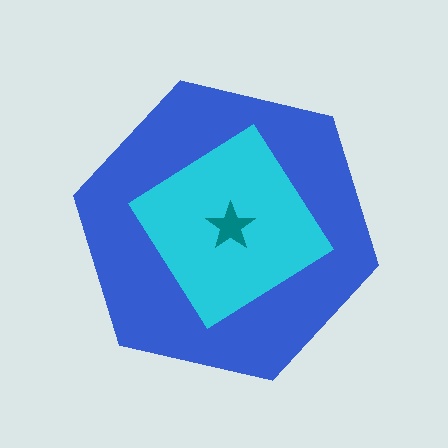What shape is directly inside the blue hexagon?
The cyan diamond.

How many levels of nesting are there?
3.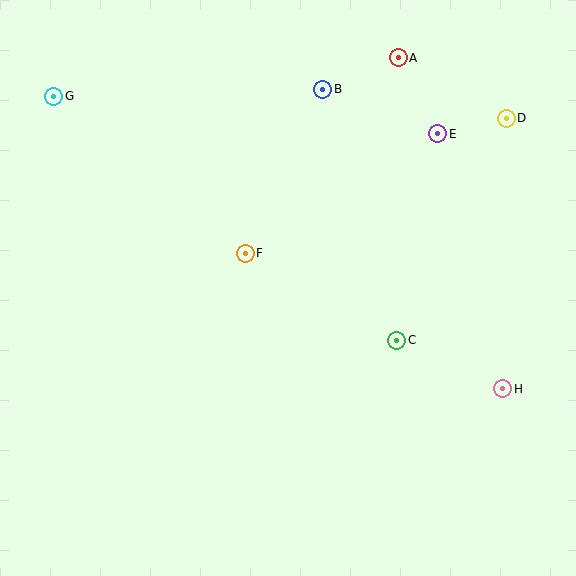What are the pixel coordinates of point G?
Point G is at (54, 96).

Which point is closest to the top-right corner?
Point D is closest to the top-right corner.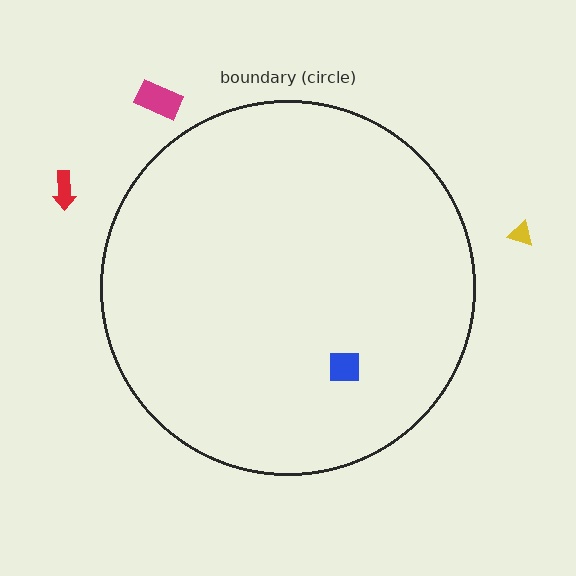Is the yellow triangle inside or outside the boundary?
Outside.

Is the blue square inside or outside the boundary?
Inside.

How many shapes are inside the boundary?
1 inside, 3 outside.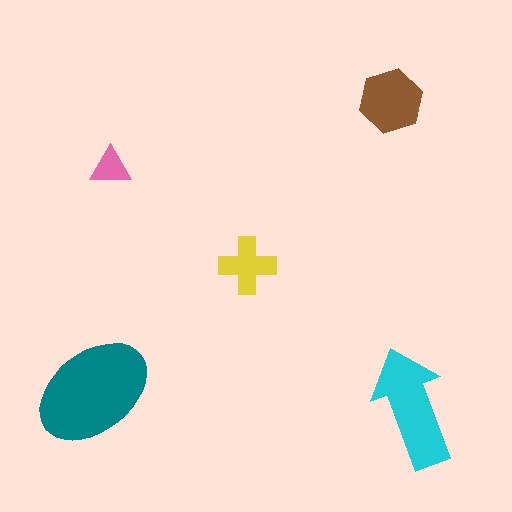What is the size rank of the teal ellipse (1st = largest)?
1st.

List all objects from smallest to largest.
The pink triangle, the yellow cross, the brown hexagon, the cyan arrow, the teal ellipse.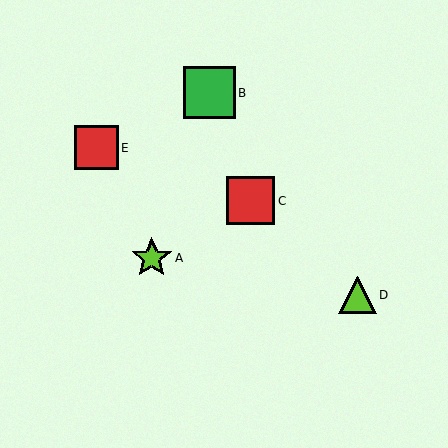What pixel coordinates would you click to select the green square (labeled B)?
Click at (210, 93) to select the green square B.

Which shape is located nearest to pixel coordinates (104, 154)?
The red square (labeled E) at (96, 148) is nearest to that location.